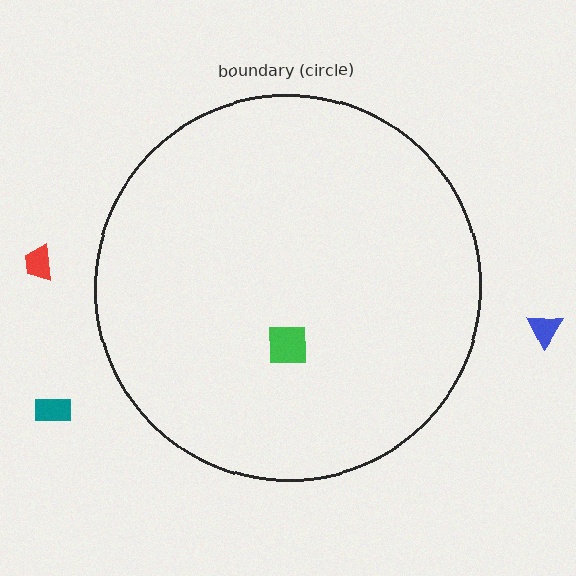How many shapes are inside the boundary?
1 inside, 3 outside.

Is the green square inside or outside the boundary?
Inside.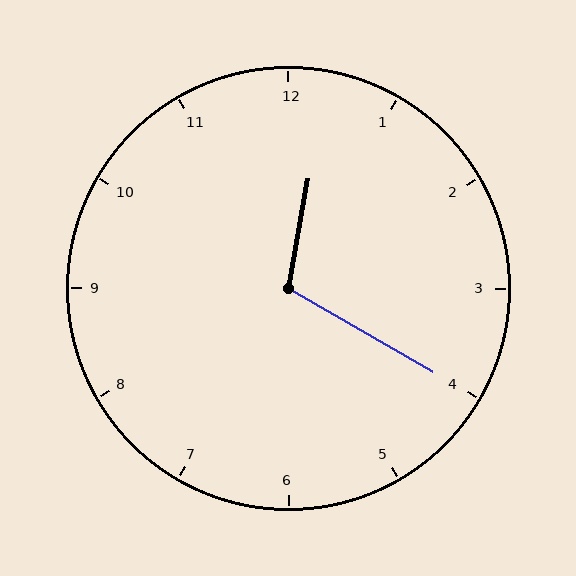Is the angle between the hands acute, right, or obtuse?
It is obtuse.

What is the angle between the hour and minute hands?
Approximately 110 degrees.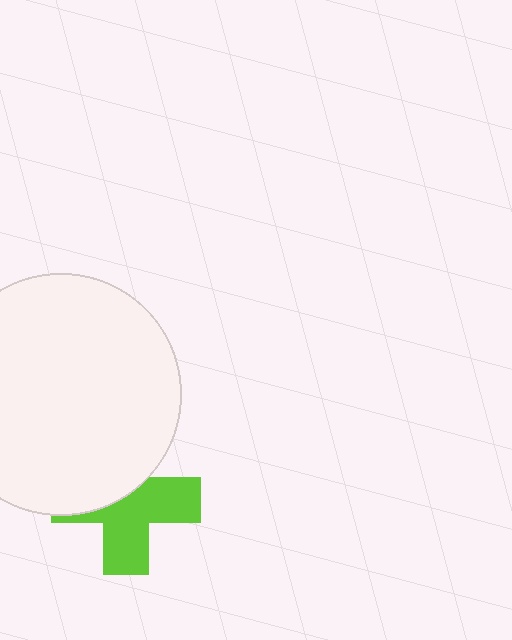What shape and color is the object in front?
The object in front is a white circle.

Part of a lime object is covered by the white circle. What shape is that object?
It is a cross.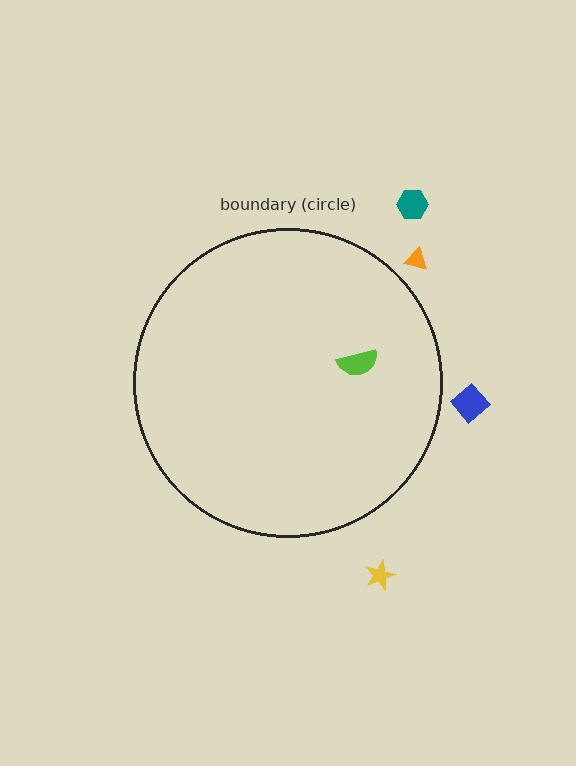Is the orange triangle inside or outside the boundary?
Outside.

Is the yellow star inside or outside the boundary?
Outside.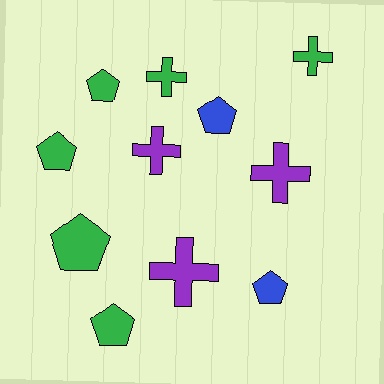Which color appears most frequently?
Green, with 6 objects.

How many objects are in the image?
There are 11 objects.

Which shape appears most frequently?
Pentagon, with 6 objects.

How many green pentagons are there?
There are 4 green pentagons.